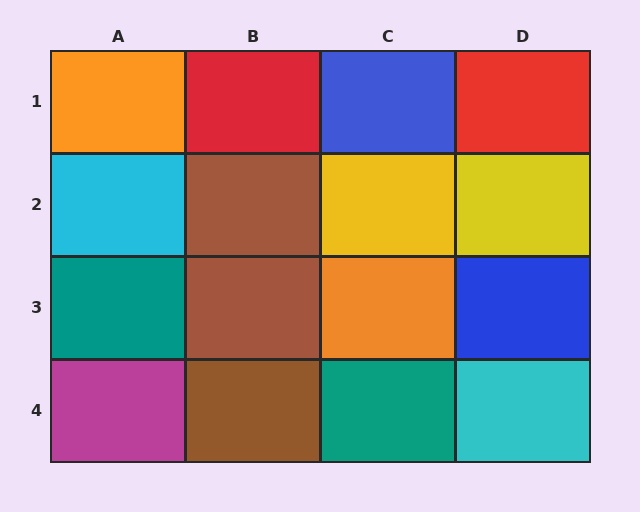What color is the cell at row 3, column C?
Orange.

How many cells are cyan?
2 cells are cyan.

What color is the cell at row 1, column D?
Red.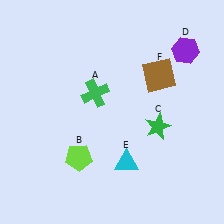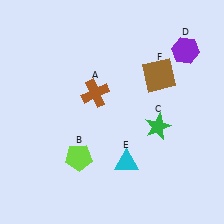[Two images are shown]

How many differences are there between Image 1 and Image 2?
There is 1 difference between the two images.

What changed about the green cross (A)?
In Image 1, A is green. In Image 2, it changed to brown.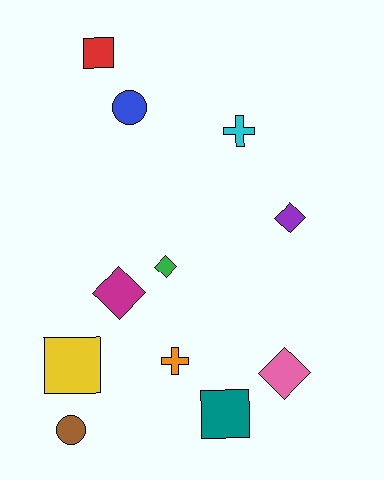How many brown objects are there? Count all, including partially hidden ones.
There is 1 brown object.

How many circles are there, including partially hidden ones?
There are 2 circles.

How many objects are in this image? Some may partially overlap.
There are 11 objects.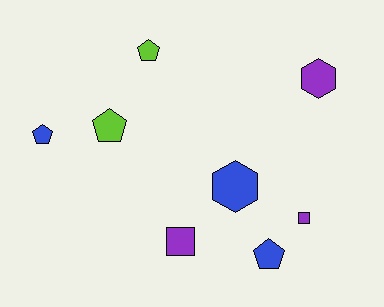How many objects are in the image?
There are 8 objects.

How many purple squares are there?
There are 2 purple squares.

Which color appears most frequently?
Blue, with 3 objects.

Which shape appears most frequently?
Pentagon, with 4 objects.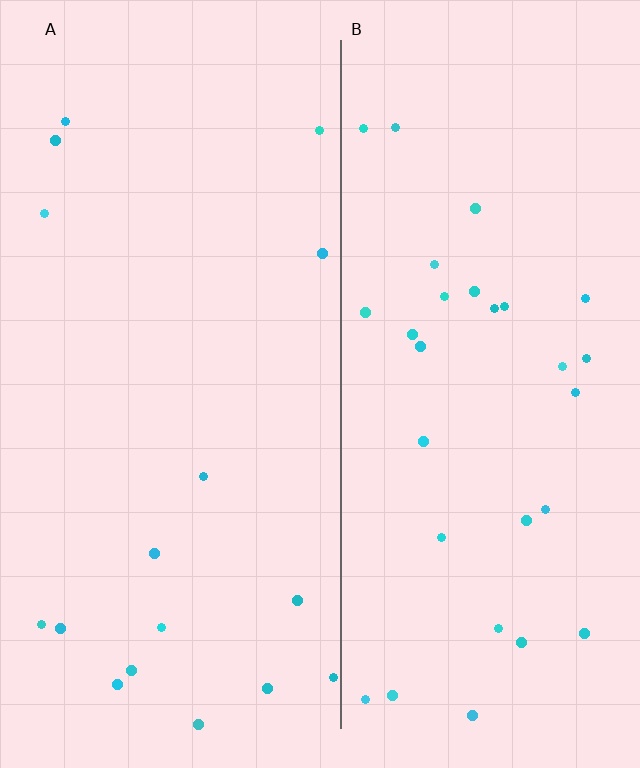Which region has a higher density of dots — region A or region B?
B (the right).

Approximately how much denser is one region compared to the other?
Approximately 1.8× — region B over region A.